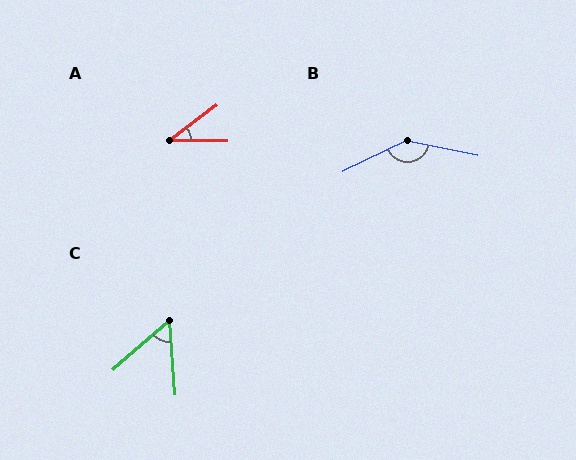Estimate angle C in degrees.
Approximately 53 degrees.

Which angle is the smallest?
A, at approximately 37 degrees.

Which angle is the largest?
B, at approximately 142 degrees.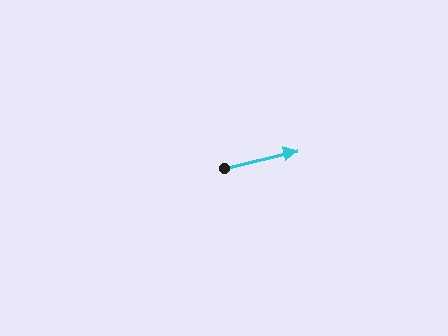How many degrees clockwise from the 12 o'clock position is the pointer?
Approximately 77 degrees.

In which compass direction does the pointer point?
East.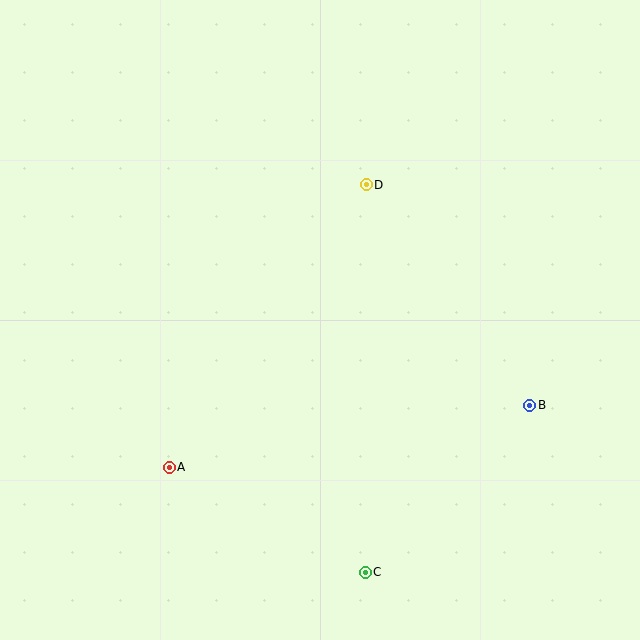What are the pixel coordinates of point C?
Point C is at (365, 572).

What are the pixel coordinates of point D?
Point D is at (366, 185).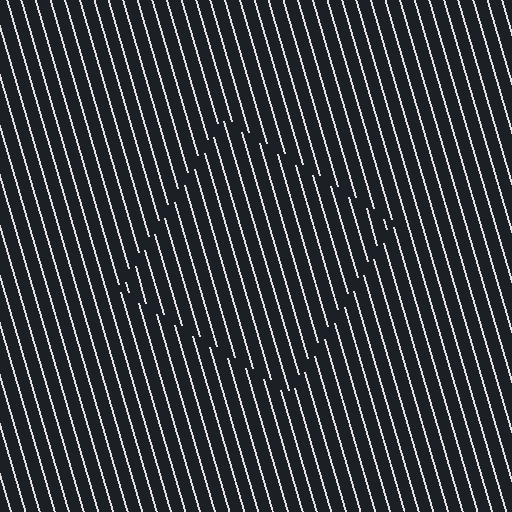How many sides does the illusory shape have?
4 sides — the line-ends trace a square.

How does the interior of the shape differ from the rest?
The interior of the shape contains the same grating, shifted by half a period — the contour is defined by the phase discontinuity where line-ends from the inner and outer gratings abut.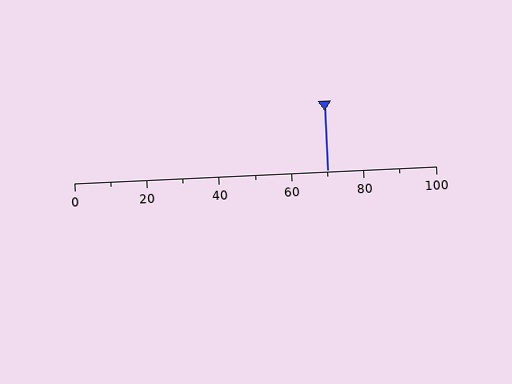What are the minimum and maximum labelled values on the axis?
The axis runs from 0 to 100.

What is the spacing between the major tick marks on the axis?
The major ticks are spaced 20 apart.